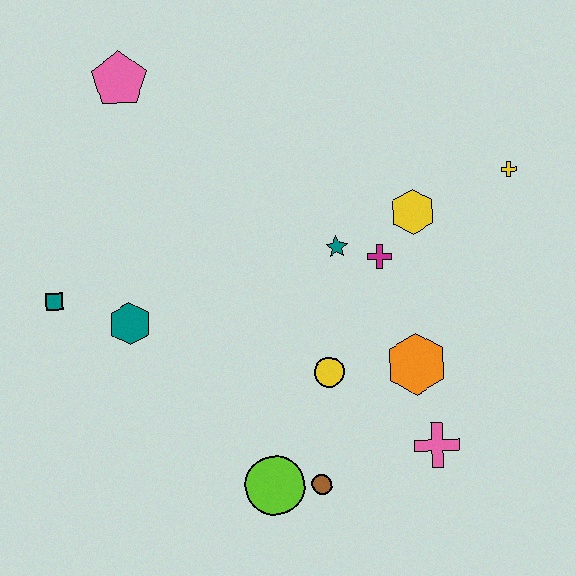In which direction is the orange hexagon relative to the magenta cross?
The orange hexagon is below the magenta cross.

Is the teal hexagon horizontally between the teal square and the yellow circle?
Yes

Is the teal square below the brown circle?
No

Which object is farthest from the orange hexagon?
The pink pentagon is farthest from the orange hexagon.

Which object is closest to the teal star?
The magenta cross is closest to the teal star.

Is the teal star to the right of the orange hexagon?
No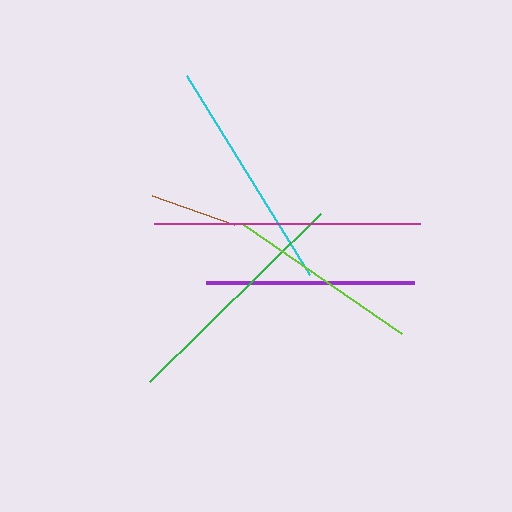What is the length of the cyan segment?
The cyan segment is approximately 234 pixels long.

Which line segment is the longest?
The magenta line is the longest at approximately 266 pixels.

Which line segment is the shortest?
The brown line is the shortest at approximately 87 pixels.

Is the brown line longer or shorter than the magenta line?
The magenta line is longer than the brown line.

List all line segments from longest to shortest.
From longest to shortest: magenta, green, cyan, purple, lime, brown.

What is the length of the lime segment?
The lime segment is approximately 192 pixels long.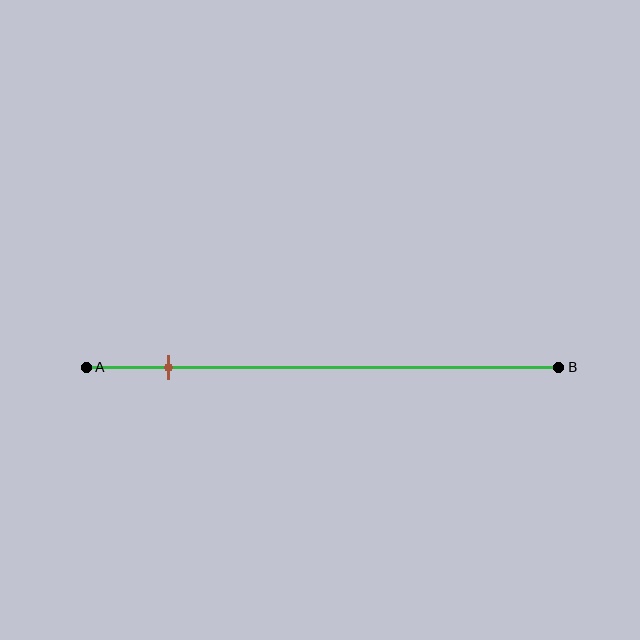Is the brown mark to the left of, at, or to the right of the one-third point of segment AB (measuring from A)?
The brown mark is to the left of the one-third point of segment AB.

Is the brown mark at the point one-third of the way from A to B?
No, the mark is at about 15% from A, not at the 33% one-third point.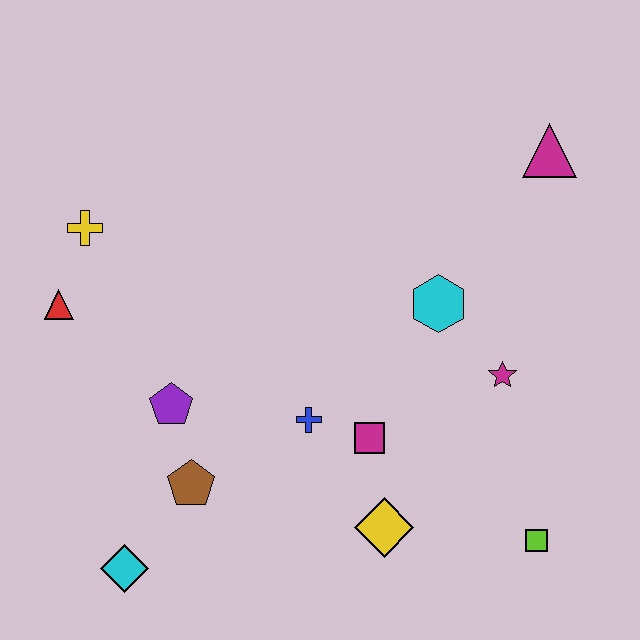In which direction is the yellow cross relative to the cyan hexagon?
The yellow cross is to the left of the cyan hexagon.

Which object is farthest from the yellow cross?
The lime square is farthest from the yellow cross.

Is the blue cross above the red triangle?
No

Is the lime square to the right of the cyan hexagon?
Yes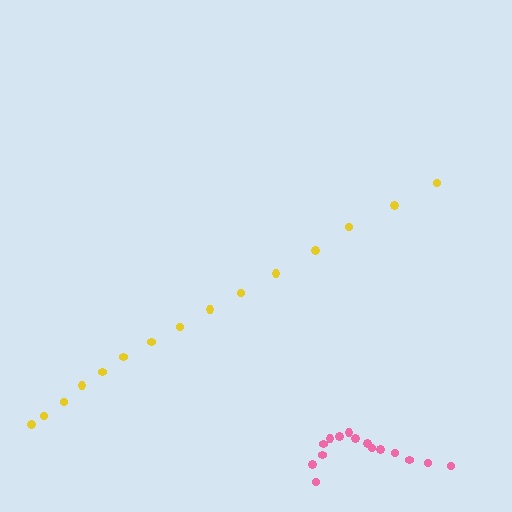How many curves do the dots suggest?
There are 2 distinct paths.